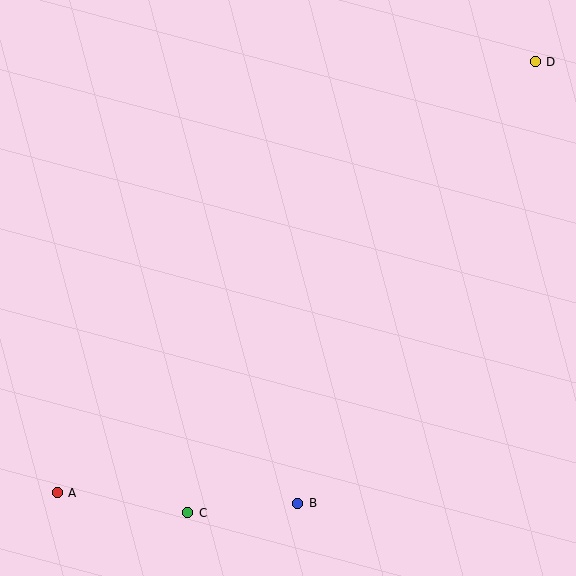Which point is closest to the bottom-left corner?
Point A is closest to the bottom-left corner.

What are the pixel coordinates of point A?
Point A is at (57, 493).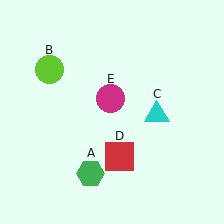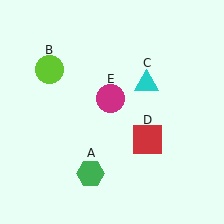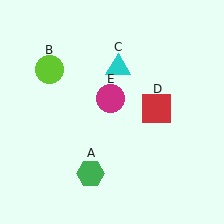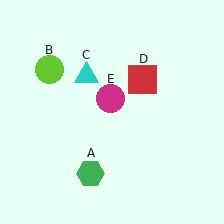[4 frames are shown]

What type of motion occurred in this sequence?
The cyan triangle (object C), red square (object D) rotated counterclockwise around the center of the scene.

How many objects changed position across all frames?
2 objects changed position: cyan triangle (object C), red square (object D).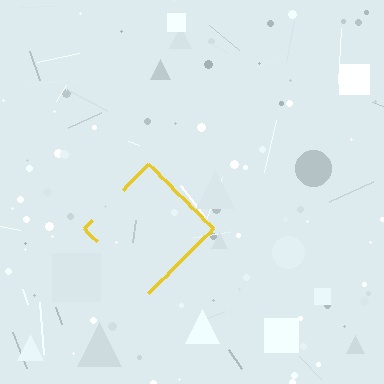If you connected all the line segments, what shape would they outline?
They would outline a diamond.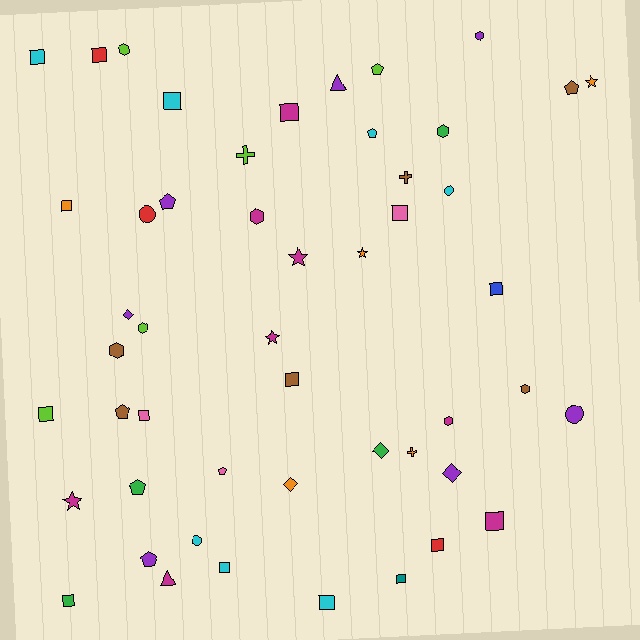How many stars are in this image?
There are 5 stars.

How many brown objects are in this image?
There are 6 brown objects.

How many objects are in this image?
There are 50 objects.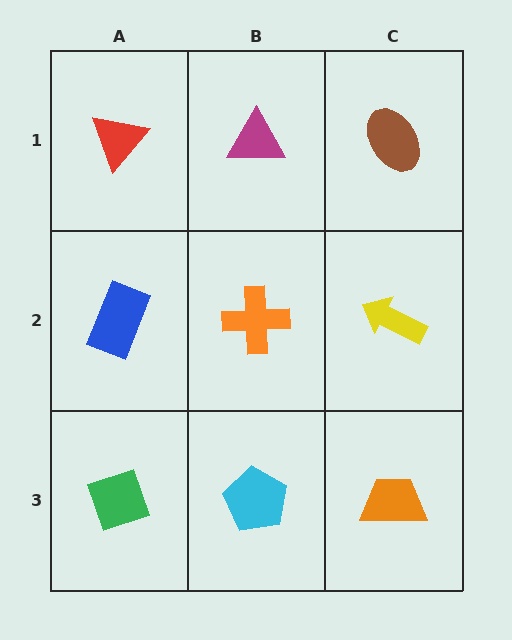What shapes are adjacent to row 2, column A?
A red triangle (row 1, column A), a green diamond (row 3, column A), an orange cross (row 2, column B).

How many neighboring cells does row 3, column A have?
2.